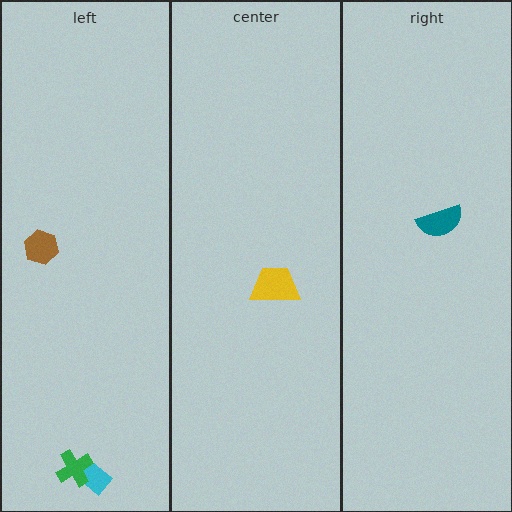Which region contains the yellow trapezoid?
The center region.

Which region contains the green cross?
The left region.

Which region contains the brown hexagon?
The left region.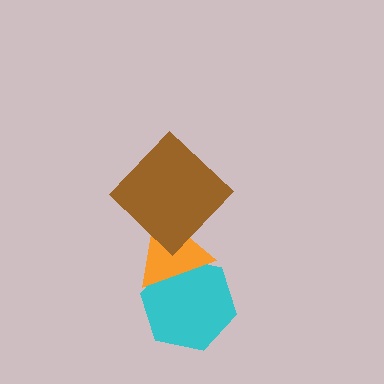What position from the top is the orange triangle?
The orange triangle is 2nd from the top.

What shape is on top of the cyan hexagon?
The orange triangle is on top of the cyan hexagon.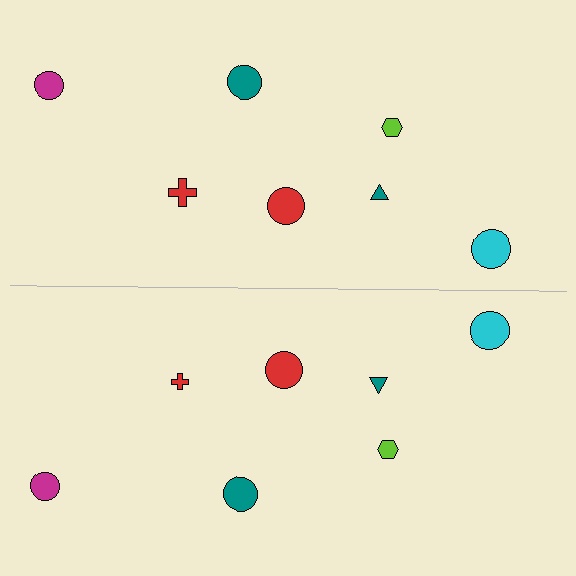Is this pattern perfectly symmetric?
No, the pattern is not perfectly symmetric. The red cross on the bottom side has a different size than its mirror counterpart.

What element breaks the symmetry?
The red cross on the bottom side has a different size than its mirror counterpart.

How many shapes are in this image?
There are 14 shapes in this image.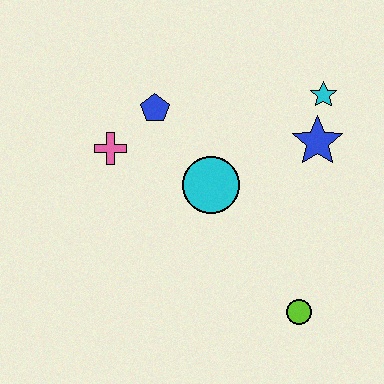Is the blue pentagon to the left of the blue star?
Yes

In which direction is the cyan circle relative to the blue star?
The cyan circle is to the left of the blue star.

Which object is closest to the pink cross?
The blue pentagon is closest to the pink cross.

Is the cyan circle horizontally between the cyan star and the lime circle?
No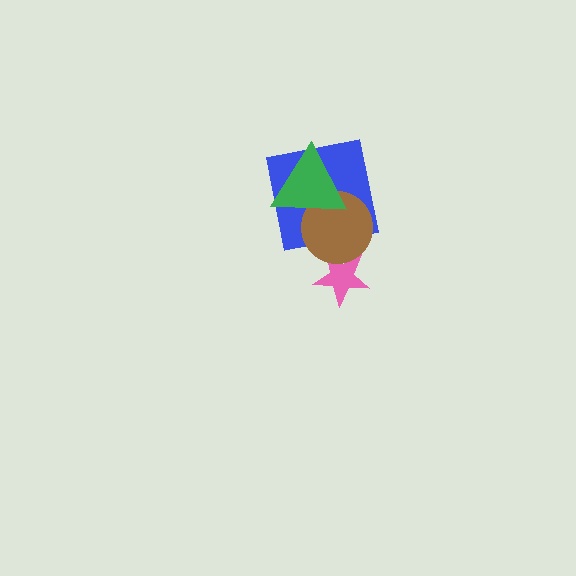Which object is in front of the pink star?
The brown circle is in front of the pink star.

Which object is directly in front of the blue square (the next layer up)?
The brown circle is directly in front of the blue square.